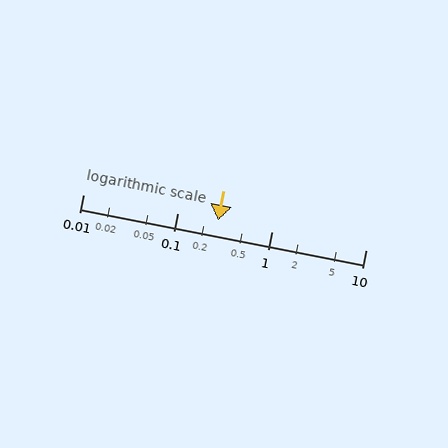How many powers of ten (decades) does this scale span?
The scale spans 3 decades, from 0.01 to 10.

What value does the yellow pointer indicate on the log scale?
The pointer indicates approximately 0.27.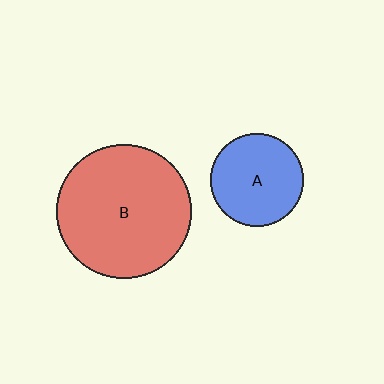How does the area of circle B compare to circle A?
Approximately 2.1 times.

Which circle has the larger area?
Circle B (red).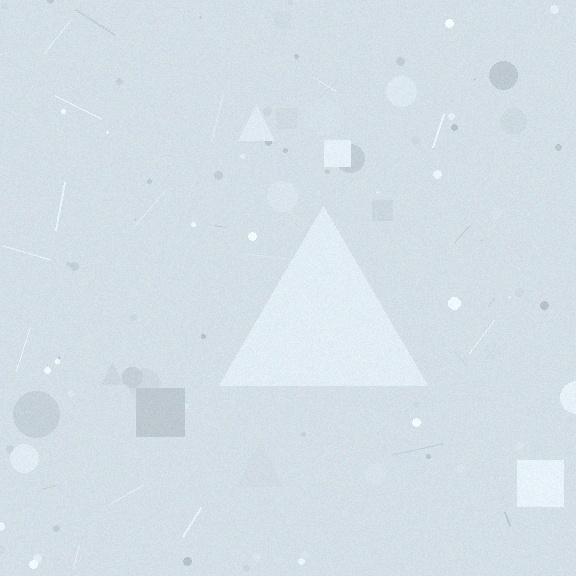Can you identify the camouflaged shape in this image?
The camouflaged shape is a triangle.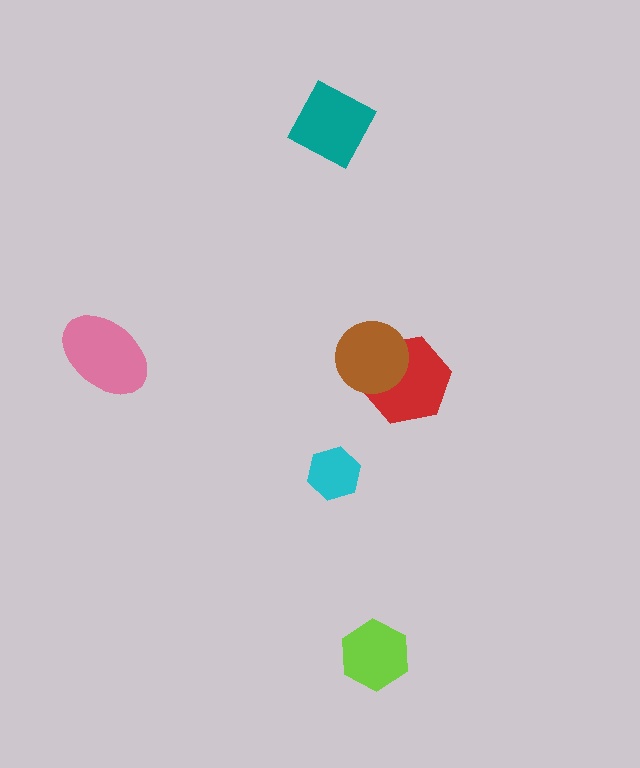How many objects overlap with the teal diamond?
0 objects overlap with the teal diamond.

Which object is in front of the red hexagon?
The brown circle is in front of the red hexagon.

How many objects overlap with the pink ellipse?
0 objects overlap with the pink ellipse.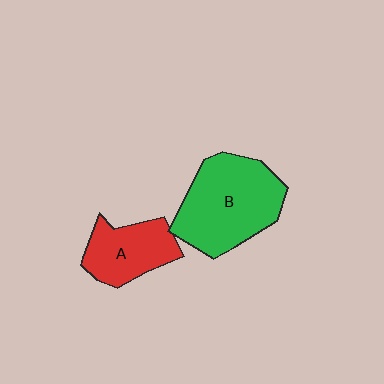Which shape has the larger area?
Shape B (green).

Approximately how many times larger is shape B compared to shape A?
Approximately 1.7 times.